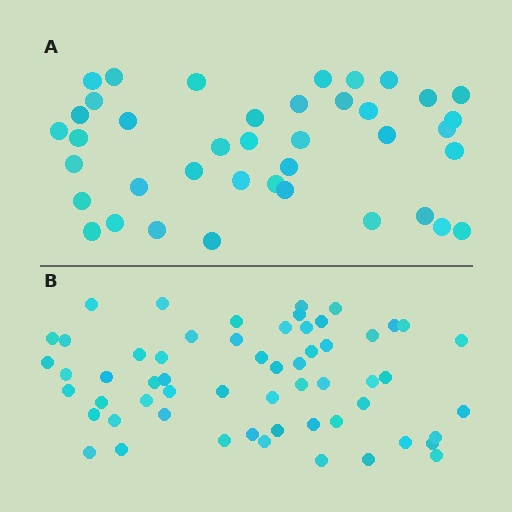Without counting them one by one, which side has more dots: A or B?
Region B (the bottom region) has more dots.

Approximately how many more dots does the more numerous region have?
Region B has approximately 20 more dots than region A.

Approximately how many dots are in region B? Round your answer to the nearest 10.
About 60 dots. (The exact count is 58, which rounds to 60.)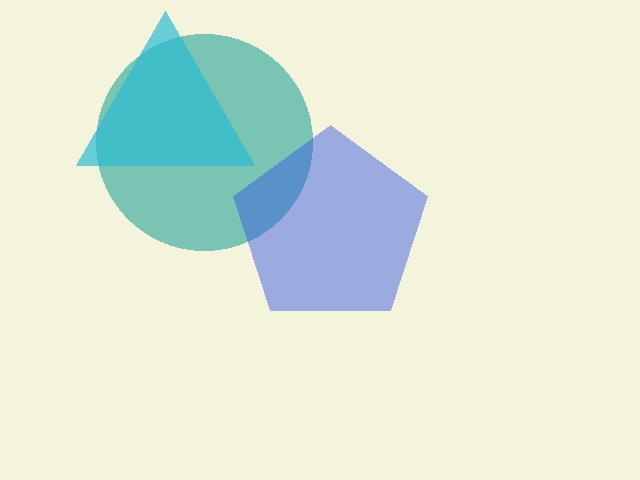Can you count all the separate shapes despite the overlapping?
Yes, there are 3 separate shapes.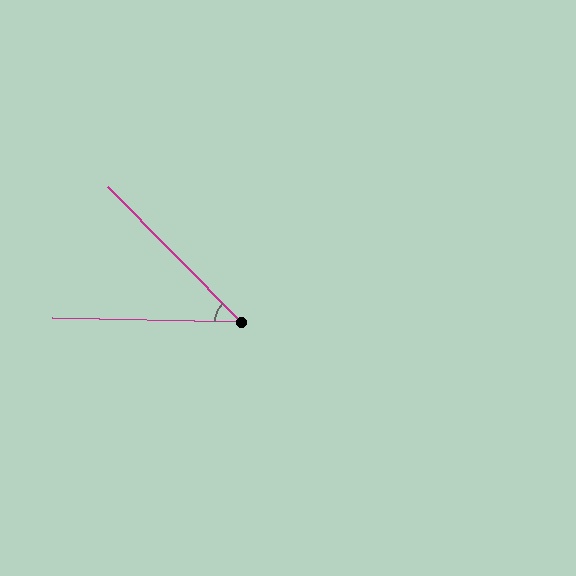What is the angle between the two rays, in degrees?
Approximately 44 degrees.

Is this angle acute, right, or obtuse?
It is acute.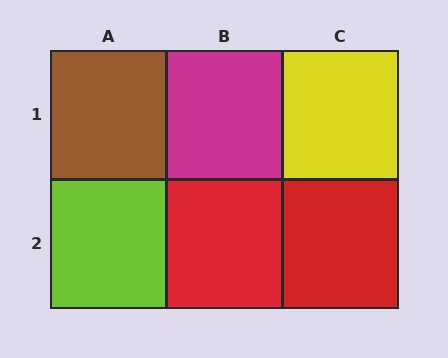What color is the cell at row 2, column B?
Red.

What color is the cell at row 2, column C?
Red.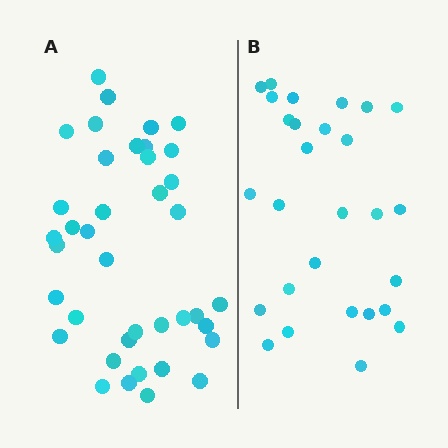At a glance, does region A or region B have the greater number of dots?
Region A (the left region) has more dots.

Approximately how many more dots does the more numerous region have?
Region A has roughly 12 or so more dots than region B.